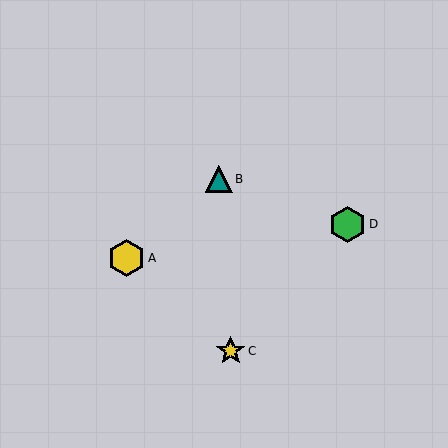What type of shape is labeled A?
Shape A is a yellow hexagon.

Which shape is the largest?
The yellow hexagon (labeled A) is the largest.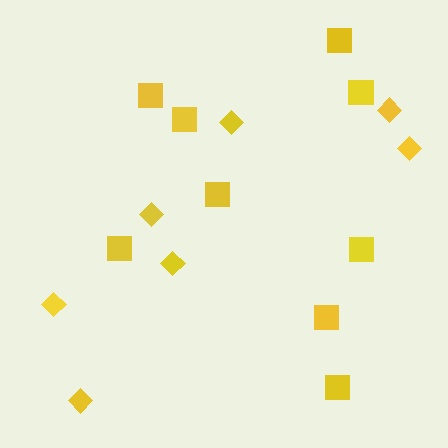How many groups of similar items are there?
There are 2 groups: one group of diamonds (7) and one group of squares (9).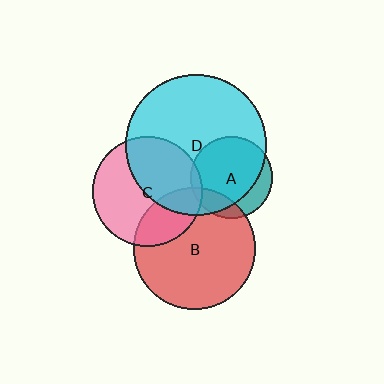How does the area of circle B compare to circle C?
Approximately 1.2 times.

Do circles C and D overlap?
Yes.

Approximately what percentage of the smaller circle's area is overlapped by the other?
Approximately 45%.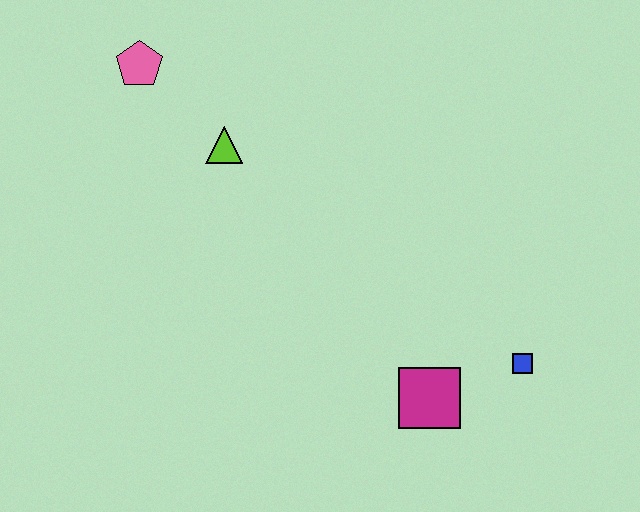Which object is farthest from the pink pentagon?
The blue square is farthest from the pink pentagon.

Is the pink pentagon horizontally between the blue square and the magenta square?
No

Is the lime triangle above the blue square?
Yes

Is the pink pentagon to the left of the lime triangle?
Yes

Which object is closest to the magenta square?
The blue square is closest to the magenta square.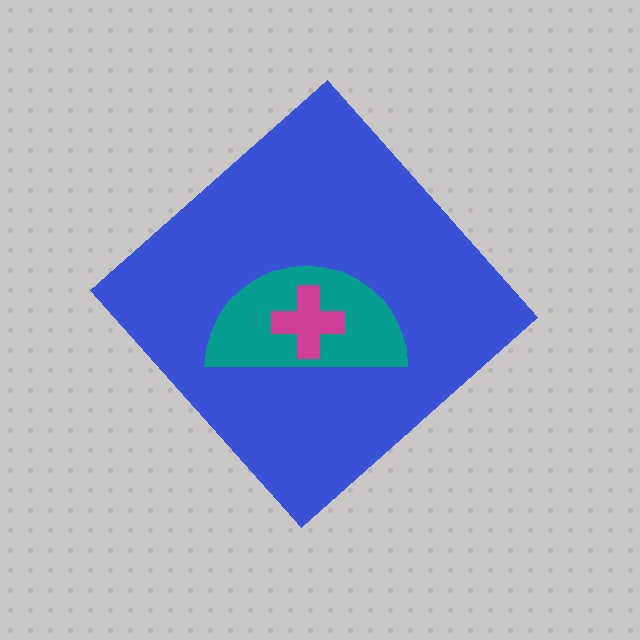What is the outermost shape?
The blue diamond.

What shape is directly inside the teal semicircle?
The magenta cross.